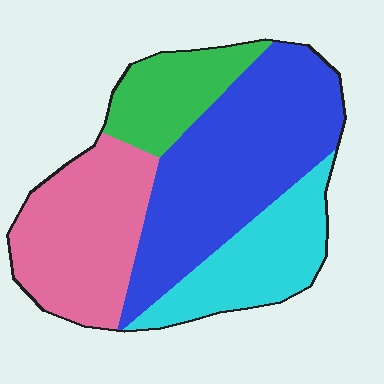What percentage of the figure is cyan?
Cyan covers roughly 20% of the figure.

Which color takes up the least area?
Green, at roughly 15%.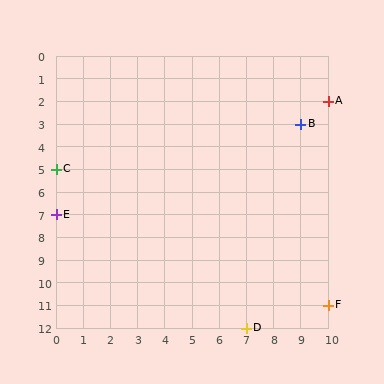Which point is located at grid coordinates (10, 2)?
Point A is at (10, 2).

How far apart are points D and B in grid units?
Points D and B are 2 columns and 9 rows apart (about 9.2 grid units diagonally).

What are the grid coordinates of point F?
Point F is at grid coordinates (10, 11).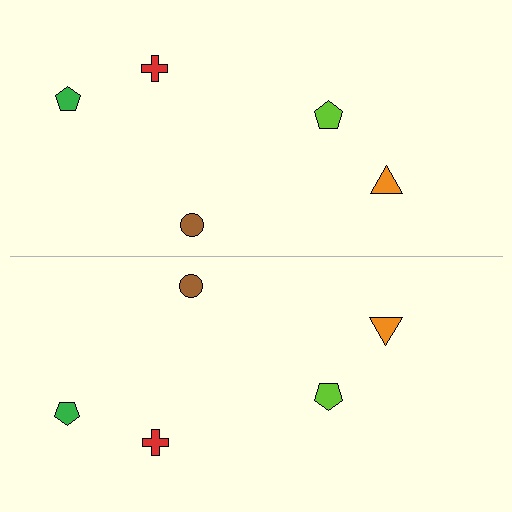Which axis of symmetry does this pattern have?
The pattern has a horizontal axis of symmetry running through the center of the image.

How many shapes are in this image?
There are 10 shapes in this image.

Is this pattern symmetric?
Yes, this pattern has bilateral (reflection) symmetry.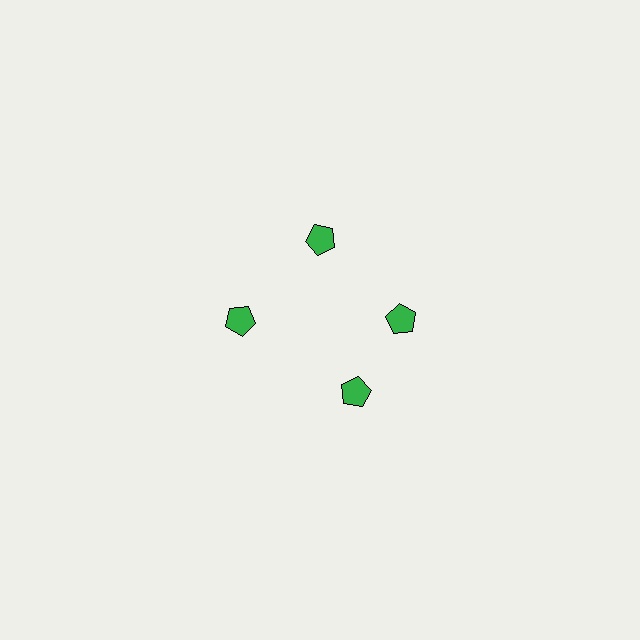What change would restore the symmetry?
The symmetry would be restored by rotating it back into even spacing with its neighbors so that all 4 pentagons sit at equal angles and equal distance from the center.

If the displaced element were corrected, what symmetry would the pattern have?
It would have 4-fold rotational symmetry — the pattern would map onto itself every 90 degrees.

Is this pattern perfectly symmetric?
No. The 4 green pentagons are arranged in a ring, but one element near the 6 o'clock position is rotated out of alignment along the ring, breaking the 4-fold rotational symmetry.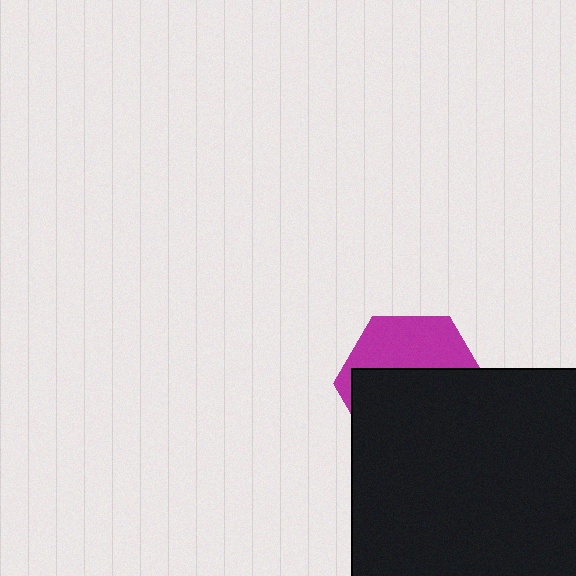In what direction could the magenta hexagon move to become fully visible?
The magenta hexagon could move up. That would shift it out from behind the black rectangle entirely.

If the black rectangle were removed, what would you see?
You would see the complete magenta hexagon.